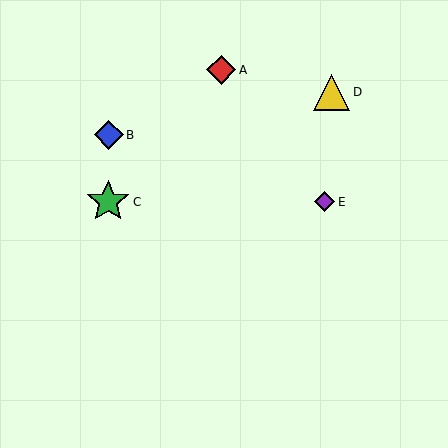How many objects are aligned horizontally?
2 objects (C, E) are aligned horizontally.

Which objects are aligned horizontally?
Objects C, E are aligned horizontally.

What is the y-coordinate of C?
Object C is at y≈202.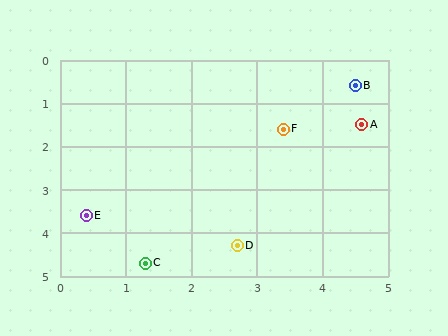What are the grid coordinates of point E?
Point E is at approximately (0.4, 3.6).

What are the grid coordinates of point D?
Point D is at approximately (2.7, 4.3).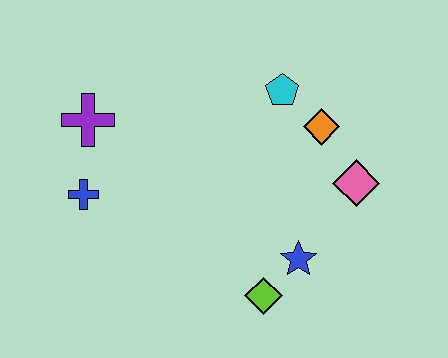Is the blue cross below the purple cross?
Yes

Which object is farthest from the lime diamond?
The purple cross is farthest from the lime diamond.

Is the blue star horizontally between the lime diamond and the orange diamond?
Yes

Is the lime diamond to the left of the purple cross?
No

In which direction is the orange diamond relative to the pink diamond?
The orange diamond is above the pink diamond.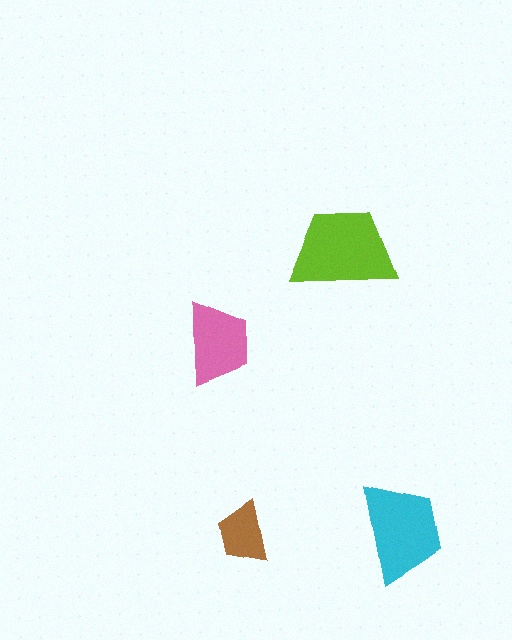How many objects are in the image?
There are 4 objects in the image.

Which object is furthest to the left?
The pink trapezoid is leftmost.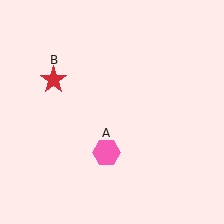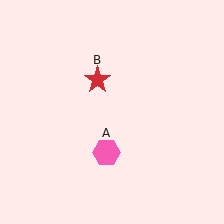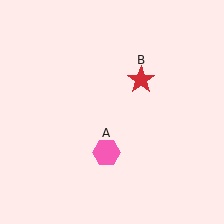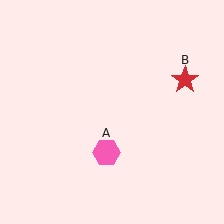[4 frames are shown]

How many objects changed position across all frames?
1 object changed position: red star (object B).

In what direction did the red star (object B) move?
The red star (object B) moved right.